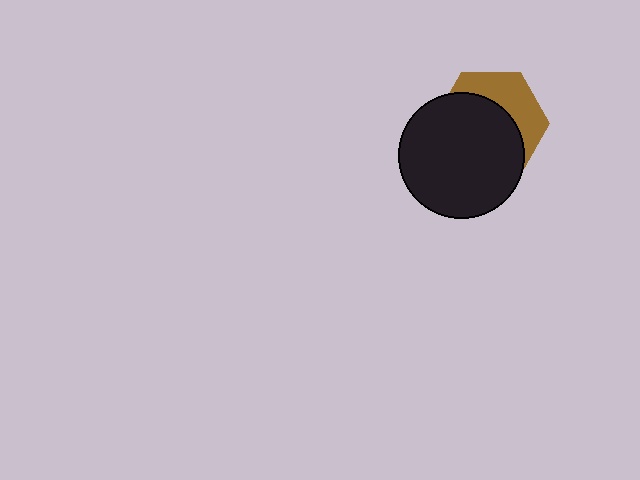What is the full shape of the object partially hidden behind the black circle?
The partially hidden object is a brown hexagon.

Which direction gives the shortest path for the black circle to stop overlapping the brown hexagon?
Moving toward the lower-left gives the shortest separation.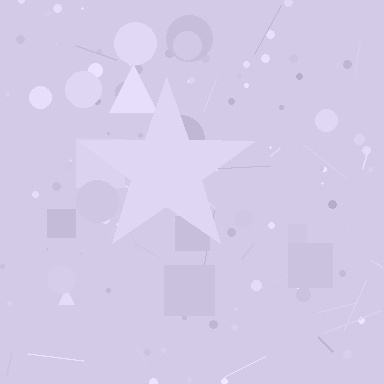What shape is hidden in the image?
A star is hidden in the image.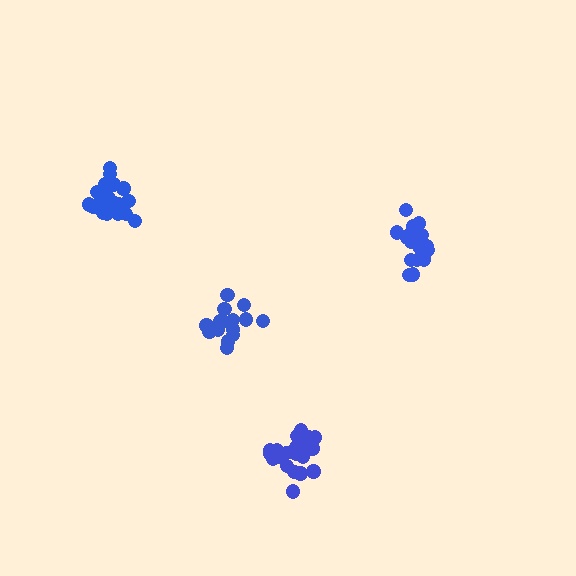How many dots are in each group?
Group 1: 21 dots, Group 2: 21 dots, Group 3: 15 dots, Group 4: 20 dots (77 total).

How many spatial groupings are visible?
There are 4 spatial groupings.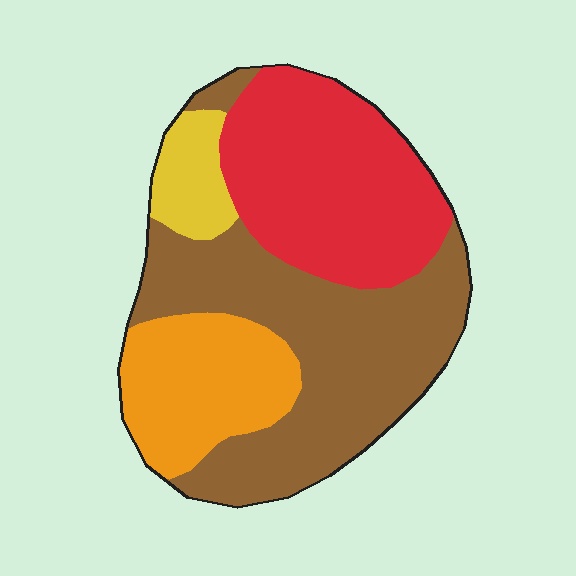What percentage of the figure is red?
Red covers 31% of the figure.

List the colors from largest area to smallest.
From largest to smallest: brown, red, orange, yellow.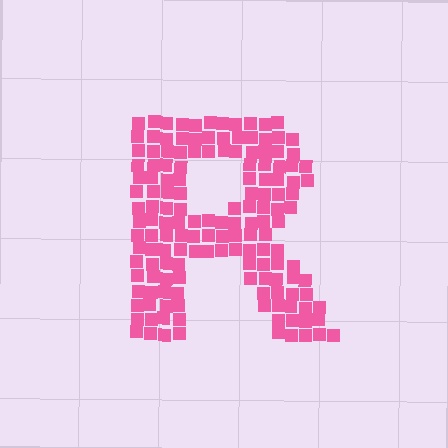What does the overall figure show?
The overall figure shows the letter R.